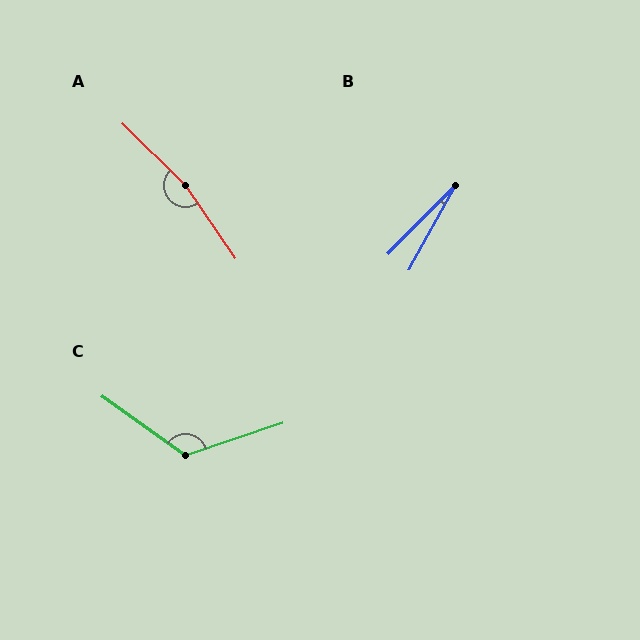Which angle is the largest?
A, at approximately 169 degrees.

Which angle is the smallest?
B, at approximately 16 degrees.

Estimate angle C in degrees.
Approximately 126 degrees.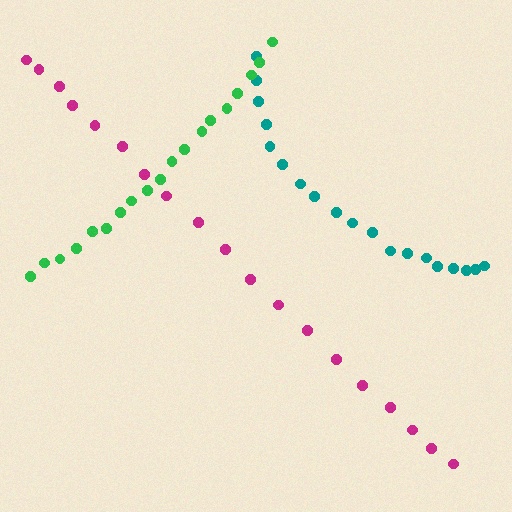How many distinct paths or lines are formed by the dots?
There are 3 distinct paths.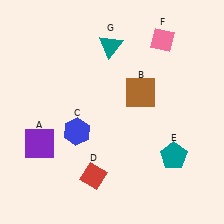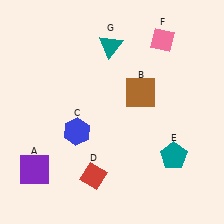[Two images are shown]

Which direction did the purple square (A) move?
The purple square (A) moved down.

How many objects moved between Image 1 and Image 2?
1 object moved between the two images.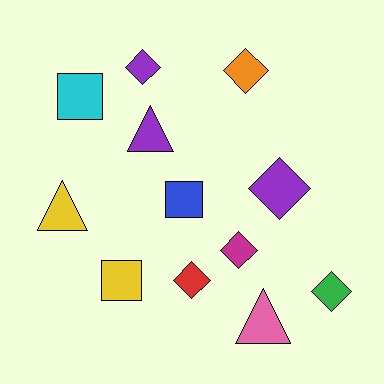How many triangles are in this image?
There are 3 triangles.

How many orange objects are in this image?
There is 1 orange object.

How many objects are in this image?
There are 12 objects.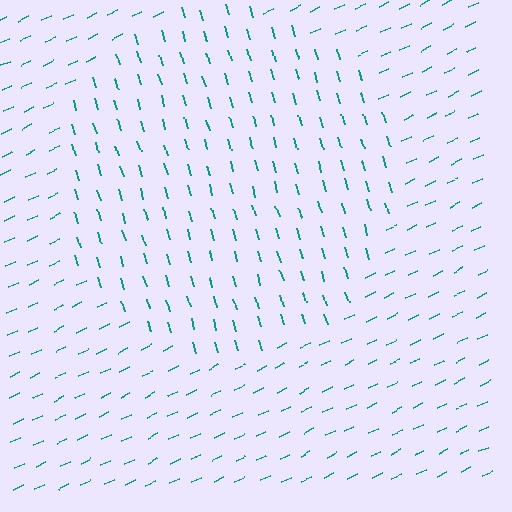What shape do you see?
I see a circle.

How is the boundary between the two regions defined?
The boundary is defined purely by a change in line orientation (approximately 81 degrees difference). All lines are the same color and thickness.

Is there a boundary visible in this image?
Yes, there is a texture boundary formed by a change in line orientation.